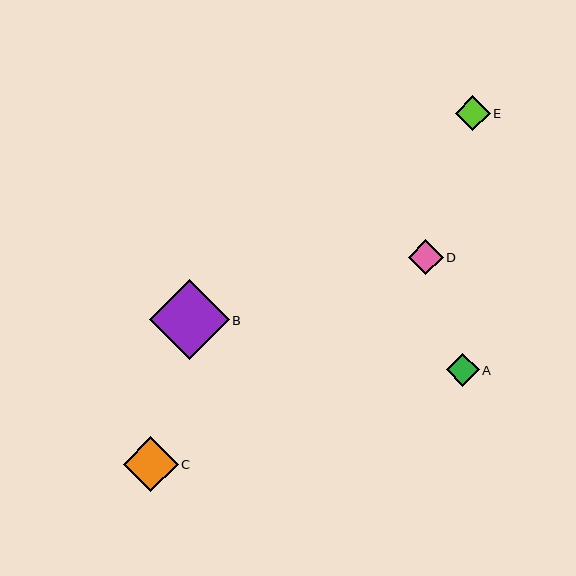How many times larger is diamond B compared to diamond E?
Diamond B is approximately 2.3 times the size of diamond E.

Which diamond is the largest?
Diamond B is the largest with a size of approximately 80 pixels.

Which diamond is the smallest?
Diamond A is the smallest with a size of approximately 33 pixels.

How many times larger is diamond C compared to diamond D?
Diamond C is approximately 1.6 times the size of diamond D.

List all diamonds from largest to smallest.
From largest to smallest: B, C, E, D, A.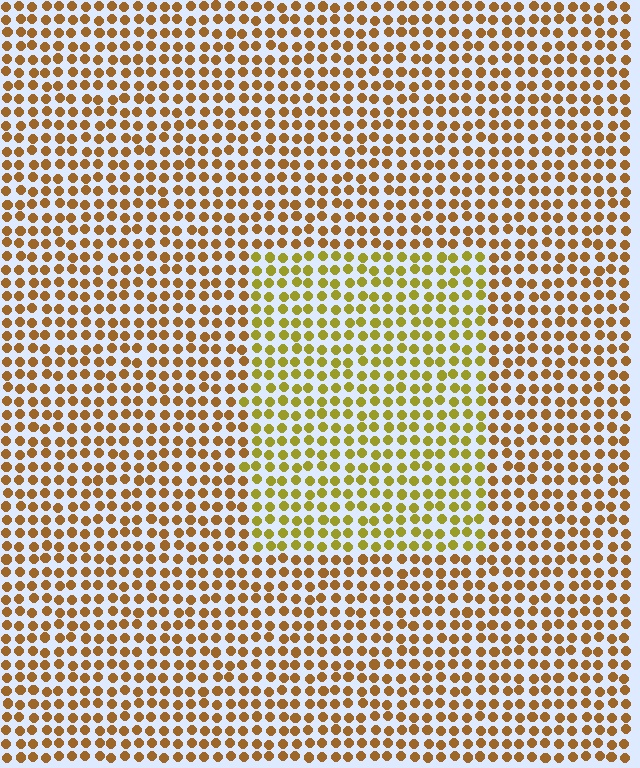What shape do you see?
I see a rectangle.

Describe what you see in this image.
The image is filled with small brown elements in a uniform arrangement. A rectangle-shaped region is visible where the elements are tinted to a slightly different hue, forming a subtle color boundary.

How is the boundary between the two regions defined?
The boundary is defined purely by a slight shift in hue (about 28 degrees). Spacing, size, and orientation are identical on both sides.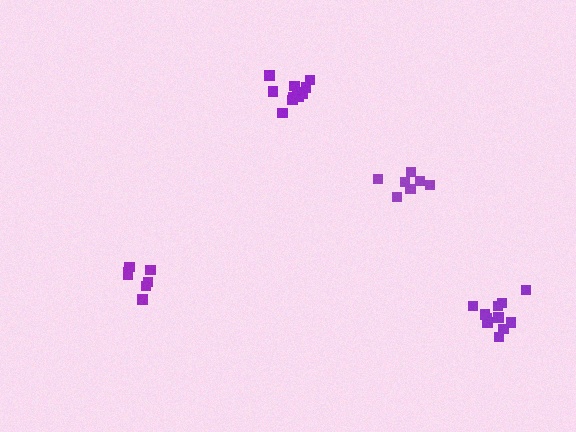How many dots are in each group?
Group 1: 7 dots, Group 2: 7 dots, Group 3: 11 dots, Group 4: 12 dots (37 total).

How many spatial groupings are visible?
There are 4 spatial groupings.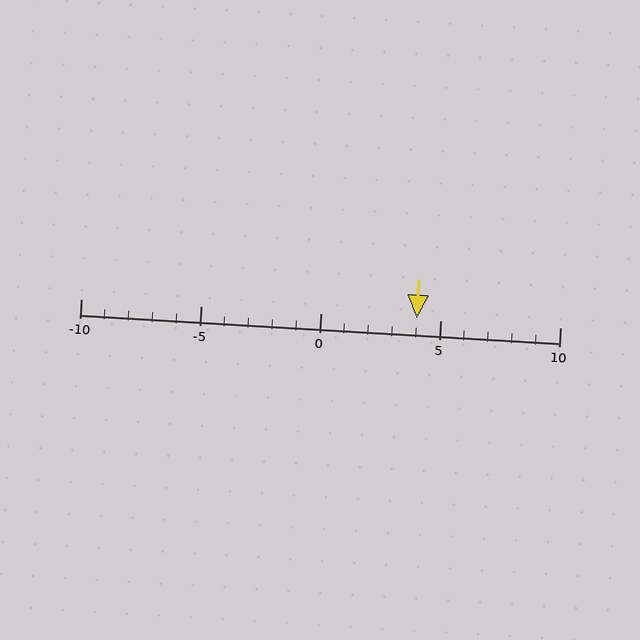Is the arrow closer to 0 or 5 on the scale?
The arrow is closer to 5.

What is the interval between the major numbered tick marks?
The major tick marks are spaced 5 units apart.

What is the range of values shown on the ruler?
The ruler shows values from -10 to 10.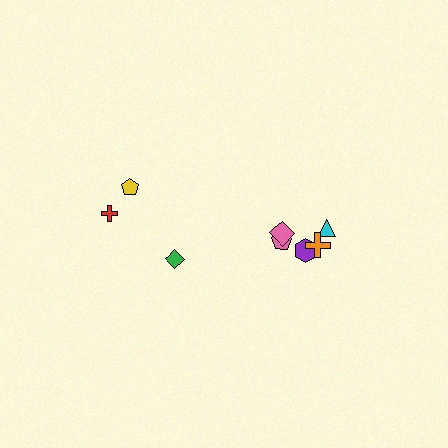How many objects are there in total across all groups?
There are 8 objects.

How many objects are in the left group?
There are 3 objects.